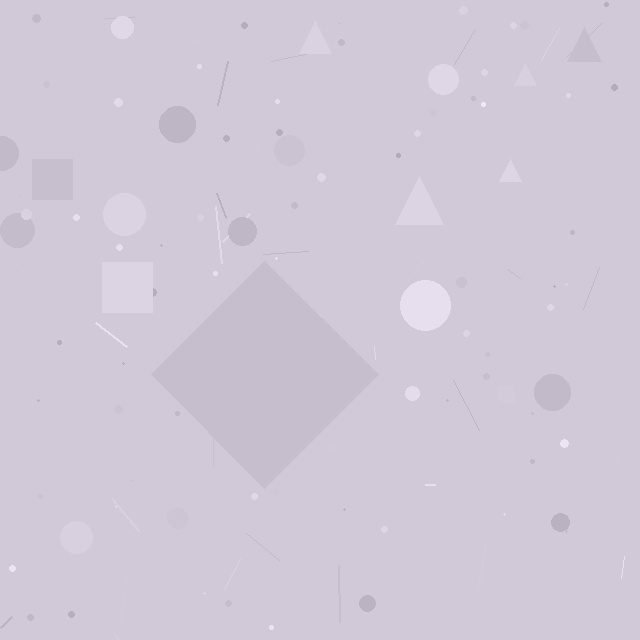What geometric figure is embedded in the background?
A diamond is embedded in the background.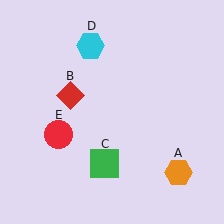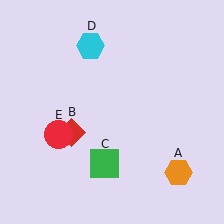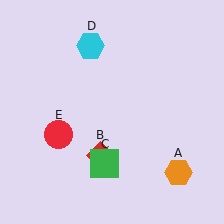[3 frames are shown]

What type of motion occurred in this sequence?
The red diamond (object B) rotated counterclockwise around the center of the scene.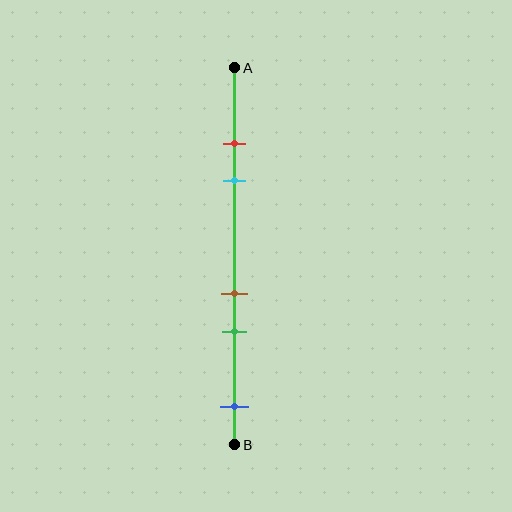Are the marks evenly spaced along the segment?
No, the marks are not evenly spaced.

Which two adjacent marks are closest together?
The red and cyan marks are the closest adjacent pair.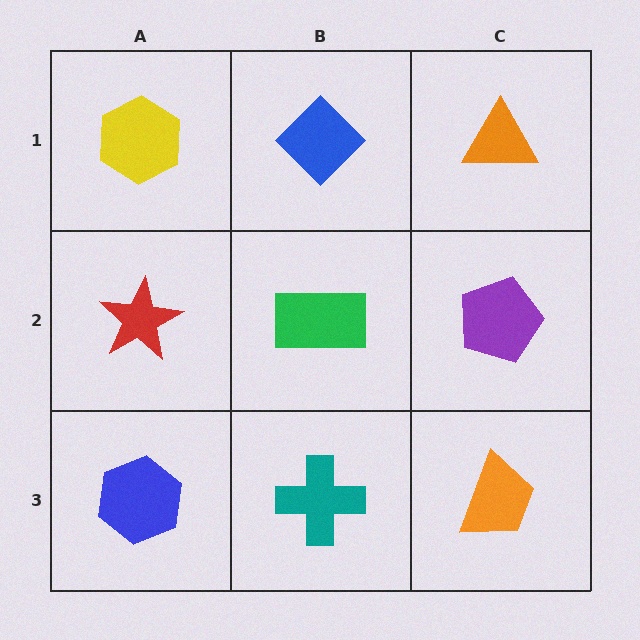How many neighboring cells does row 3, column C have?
2.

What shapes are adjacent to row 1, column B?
A green rectangle (row 2, column B), a yellow hexagon (row 1, column A), an orange triangle (row 1, column C).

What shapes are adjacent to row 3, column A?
A red star (row 2, column A), a teal cross (row 3, column B).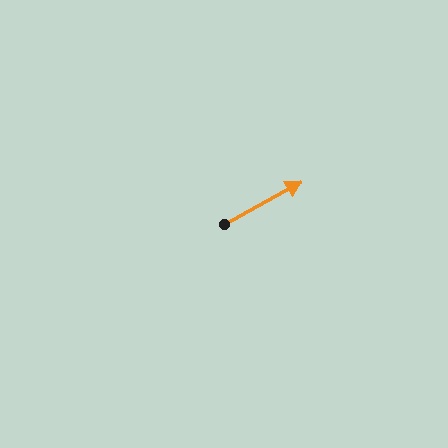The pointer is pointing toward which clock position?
Roughly 2 o'clock.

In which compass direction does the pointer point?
Northeast.